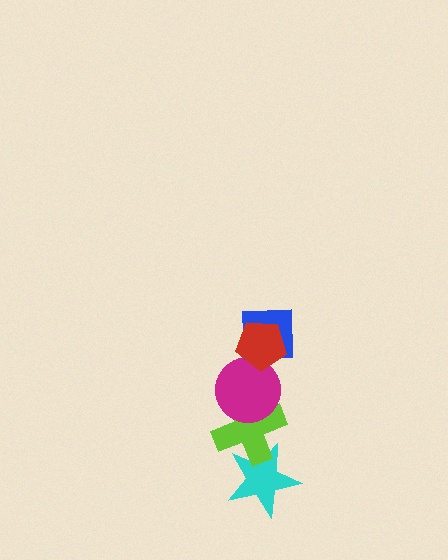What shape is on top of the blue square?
The red pentagon is on top of the blue square.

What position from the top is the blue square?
The blue square is 2nd from the top.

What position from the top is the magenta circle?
The magenta circle is 3rd from the top.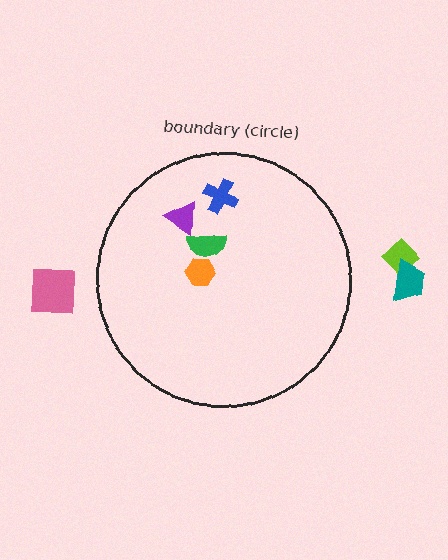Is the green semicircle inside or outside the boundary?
Inside.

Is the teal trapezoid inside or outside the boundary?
Outside.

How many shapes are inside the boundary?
4 inside, 3 outside.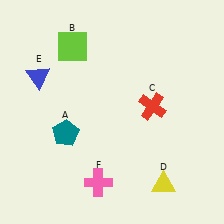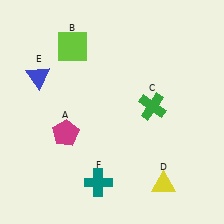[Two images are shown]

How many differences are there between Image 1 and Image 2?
There are 3 differences between the two images.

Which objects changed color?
A changed from teal to magenta. C changed from red to green. F changed from pink to teal.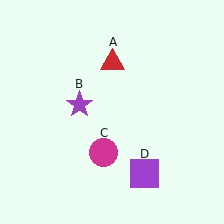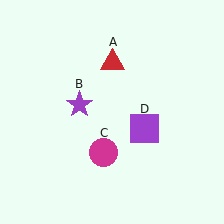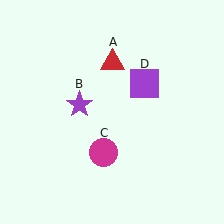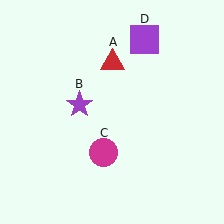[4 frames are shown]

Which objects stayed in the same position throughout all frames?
Red triangle (object A) and purple star (object B) and magenta circle (object C) remained stationary.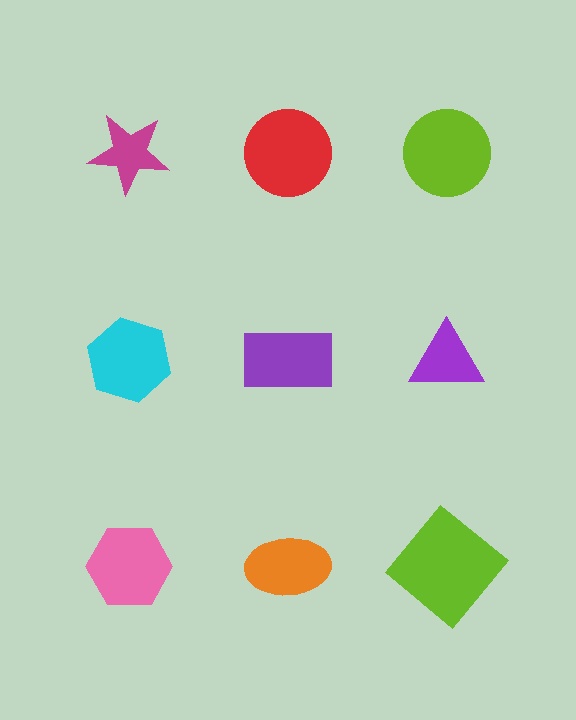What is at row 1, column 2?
A red circle.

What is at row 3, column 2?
An orange ellipse.